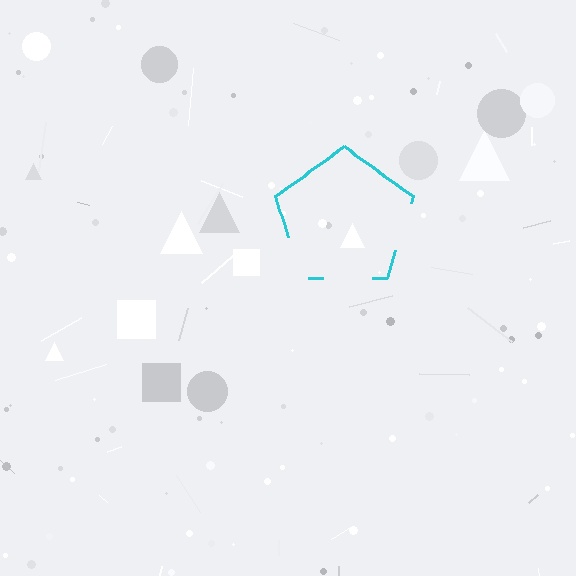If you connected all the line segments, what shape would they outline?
They would outline a pentagon.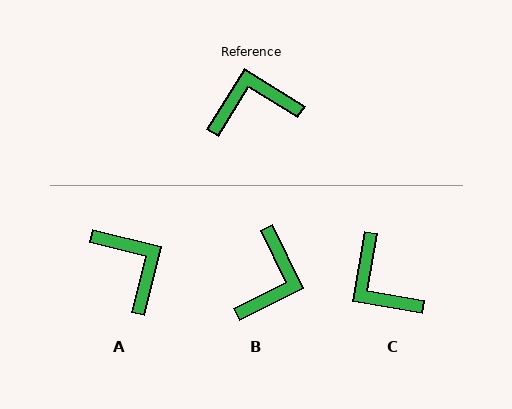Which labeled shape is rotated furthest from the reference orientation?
B, about 122 degrees away.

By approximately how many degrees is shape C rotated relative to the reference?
Approximately 112 degrees counter-clockwise.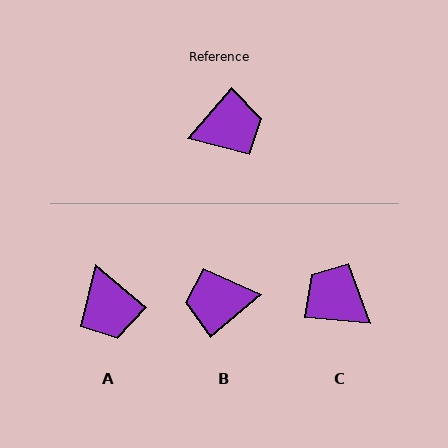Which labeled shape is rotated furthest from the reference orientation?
B, about 170 degrees away.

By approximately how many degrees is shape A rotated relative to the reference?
Approximately 89 degrees clockwise.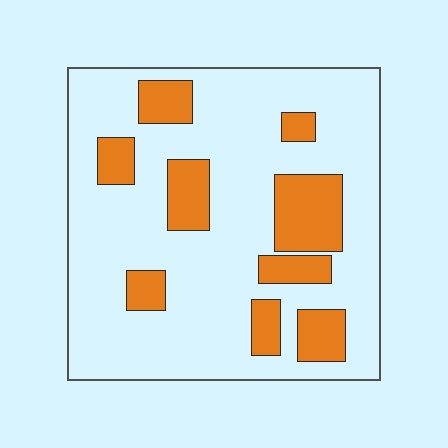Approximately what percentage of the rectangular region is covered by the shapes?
Approximately 20%.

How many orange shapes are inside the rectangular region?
9.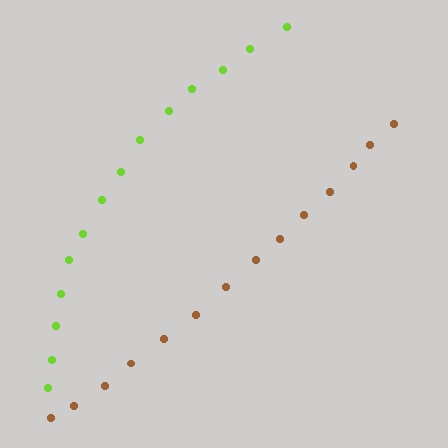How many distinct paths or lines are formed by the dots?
There are 2 distinct paths.